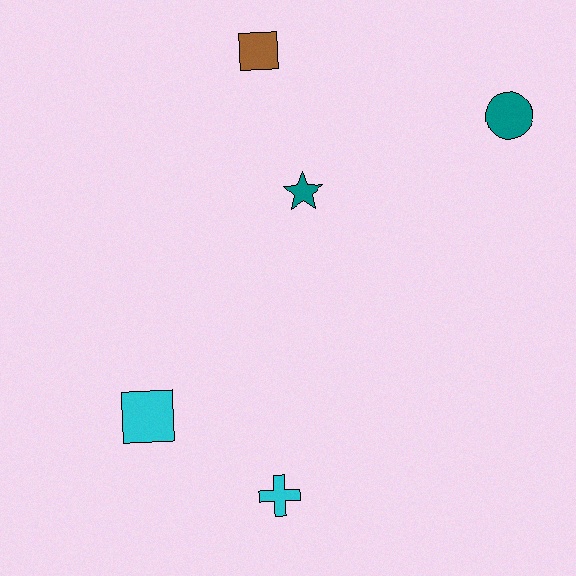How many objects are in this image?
There are 5 objects.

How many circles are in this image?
There is 1 circle.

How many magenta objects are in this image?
There are no magenta objects.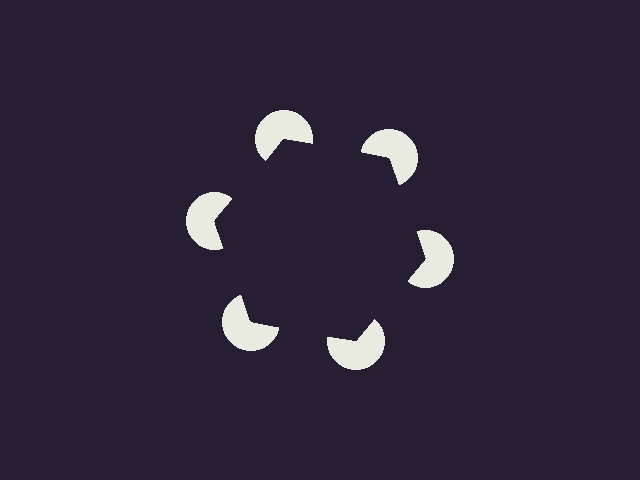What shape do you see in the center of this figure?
An illusory hexagon — its edges are inferred from the aligned wedge cuts in the pac-man discs, not physically drawn.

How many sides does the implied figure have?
6 sides.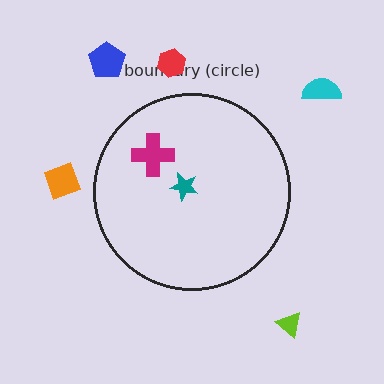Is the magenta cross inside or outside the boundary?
Inside.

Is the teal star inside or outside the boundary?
Inside.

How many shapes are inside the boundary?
2 inside, 5 outside.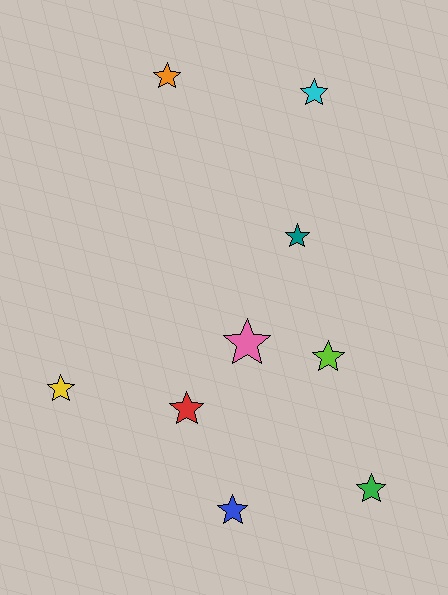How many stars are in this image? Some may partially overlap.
There are 9 stars.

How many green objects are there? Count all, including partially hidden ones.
There is 1 green object.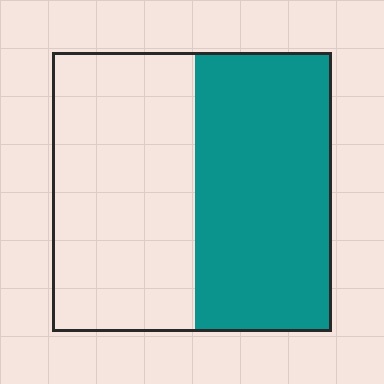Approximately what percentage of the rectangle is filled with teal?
Approximately 50%.